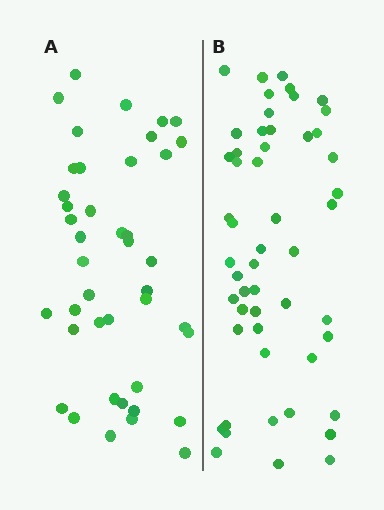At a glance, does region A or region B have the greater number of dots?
Region B (the right region) has more dots.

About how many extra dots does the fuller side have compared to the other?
Region B has roughly 10 or so more dots than region A.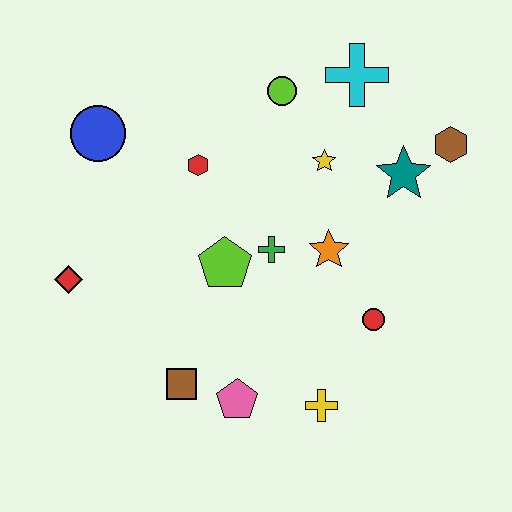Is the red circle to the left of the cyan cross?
No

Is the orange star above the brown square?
Yes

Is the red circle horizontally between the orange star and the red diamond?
No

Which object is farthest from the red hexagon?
The yellow cross is farthest from the red hexagon.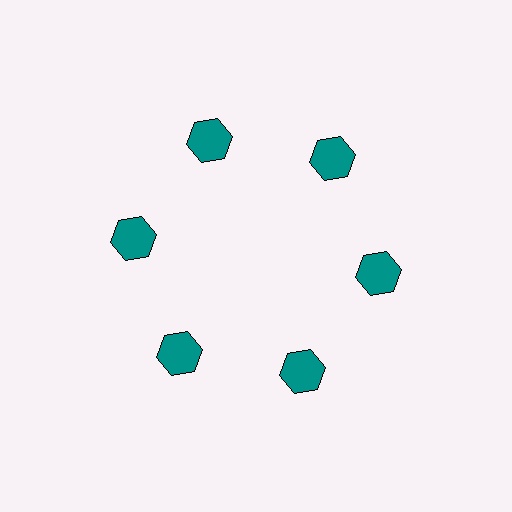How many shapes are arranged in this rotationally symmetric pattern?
There are 6 shapes, arranged in 6 groups of 1.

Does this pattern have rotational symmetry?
Yes, this pattern has 6-fold rotational symmetry. It looks the same after rotating 60 degrees around the center.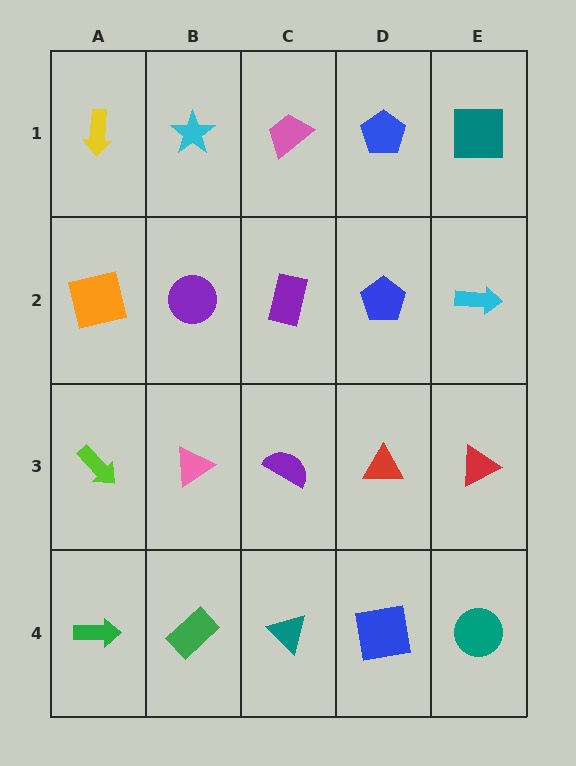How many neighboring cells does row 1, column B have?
3.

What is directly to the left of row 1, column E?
A blue pentagon.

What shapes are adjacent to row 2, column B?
A cyan star (row 1, column B), a pink triangle (row 3, column B), an orange square (row 2, column A), a purple rectangle (row 2, column C).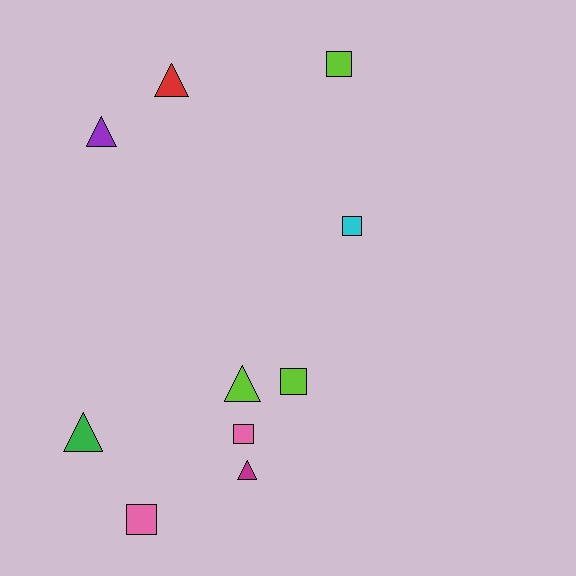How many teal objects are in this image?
There are no teal objects.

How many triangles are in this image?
There are 5 triangles.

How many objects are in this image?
There are 10 objects.